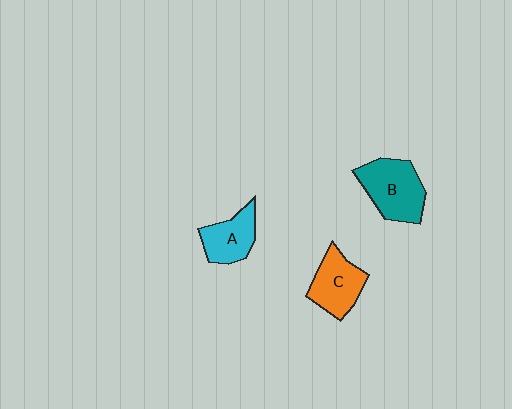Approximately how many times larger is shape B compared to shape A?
Approximately 1.4 times.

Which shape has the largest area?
Shape B (teal).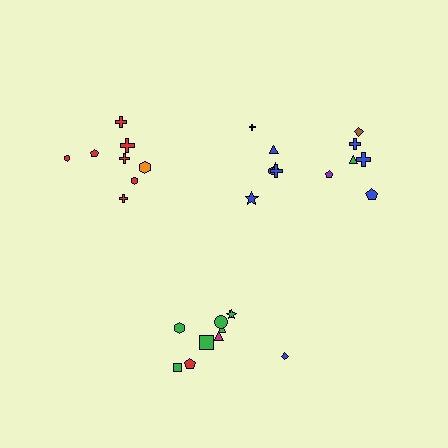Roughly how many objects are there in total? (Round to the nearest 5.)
Roughly 30 objects in total.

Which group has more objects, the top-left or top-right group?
The top-right group.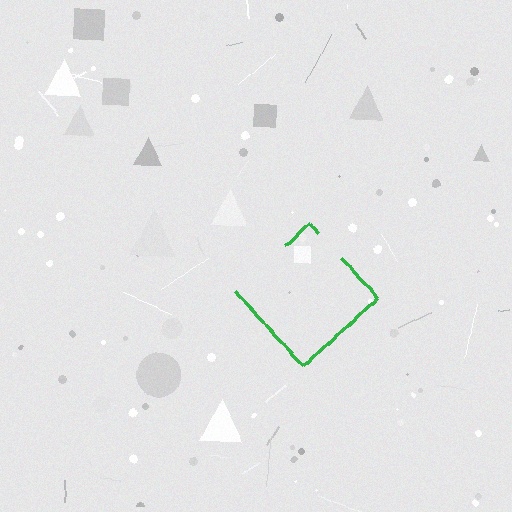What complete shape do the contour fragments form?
The contour fragments form a diamond.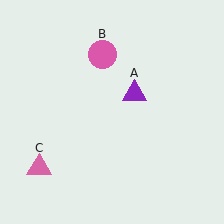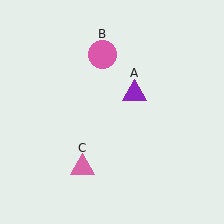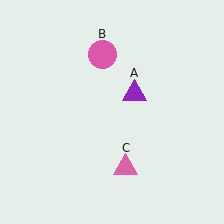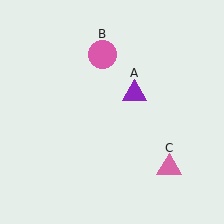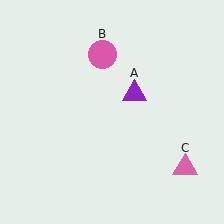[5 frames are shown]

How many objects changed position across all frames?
1 object changed position: pink triangle (object C).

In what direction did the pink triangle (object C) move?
The pink triangle (object C) moved right.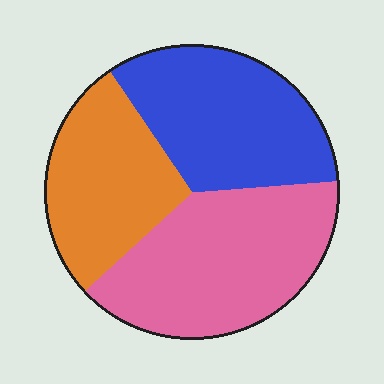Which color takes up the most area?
Pink, at roughly 40%.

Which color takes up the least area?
Orange, at roughly 25%.